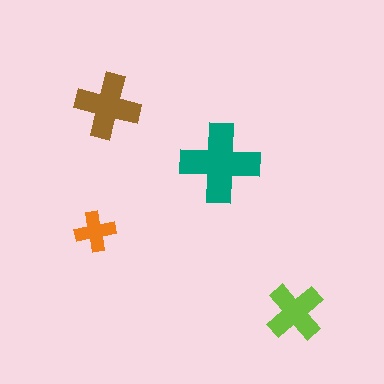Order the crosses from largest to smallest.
the teal one, the brown one, the lime one, the orange one.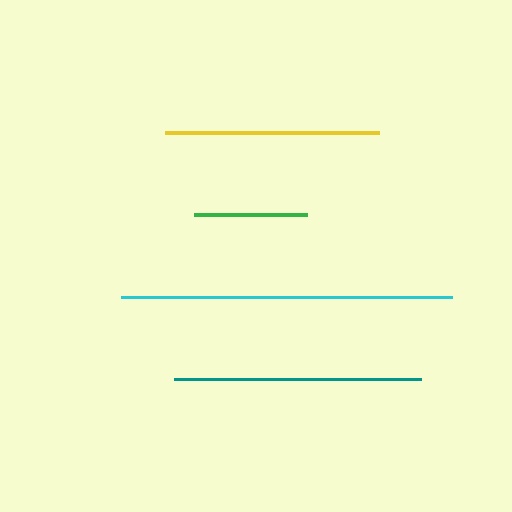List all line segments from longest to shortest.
From longest to shortest: cyan, teal, yellow, green.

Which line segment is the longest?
The cyan line is the longest at approximately 331 pixels.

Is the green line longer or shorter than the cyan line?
The cyan line is longer than the green line.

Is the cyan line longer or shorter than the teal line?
The cyan line is longer than the teal line.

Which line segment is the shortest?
The green line is the shortest at approximately 113 pixels.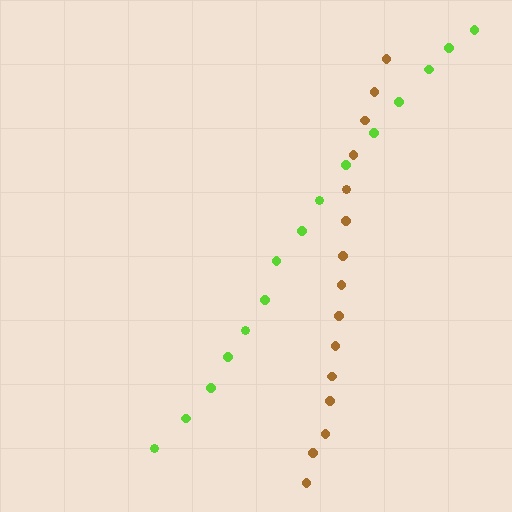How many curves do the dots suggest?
There are 2 distinct paths.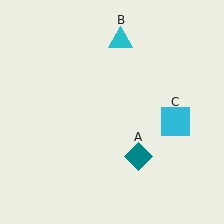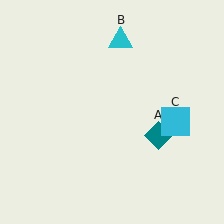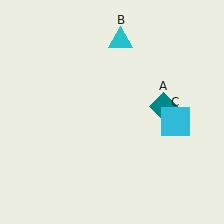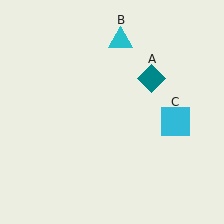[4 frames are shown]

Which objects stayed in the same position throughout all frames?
Cyan triangle (object B) and cyan square (object C) remained stationary.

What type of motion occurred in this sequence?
The teal diamond (object A) rotated counterclockwise around the center of the scene.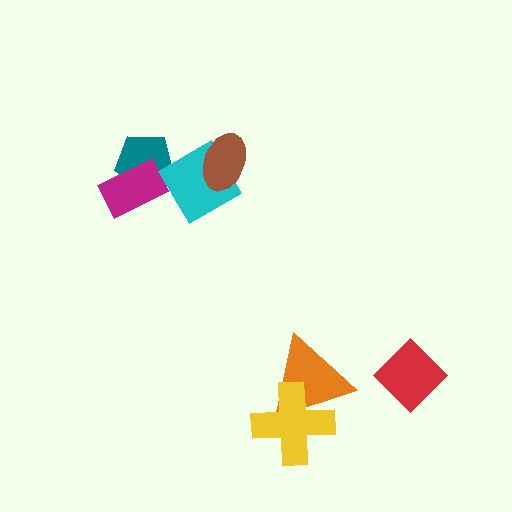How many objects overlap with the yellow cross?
1 object overlaps with the yellow cross.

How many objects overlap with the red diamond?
0 objects overlap with the red diamond.